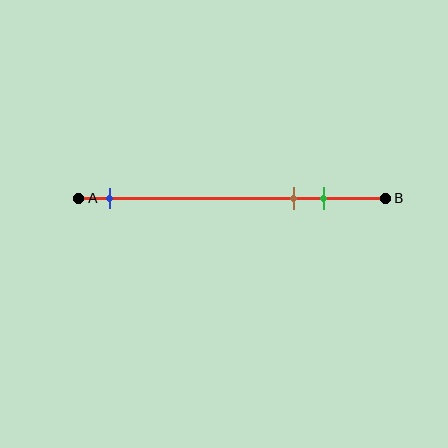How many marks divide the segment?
There are 3 marks dividing the segment.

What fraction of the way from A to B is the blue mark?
The blue mark is approximately 10% (0.1) of the way from A to B.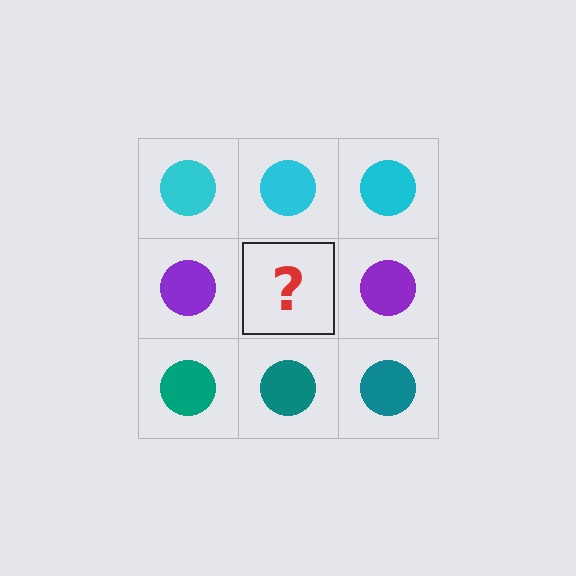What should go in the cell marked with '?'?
The missing cell should contain a purple circle.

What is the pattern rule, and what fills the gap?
The rule is that each row has a consistent color. The gap should be filled with a purple circle.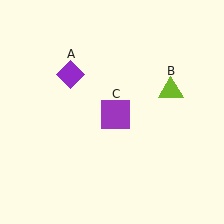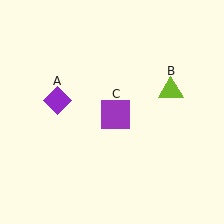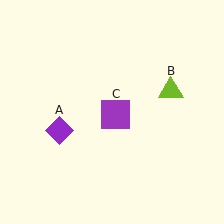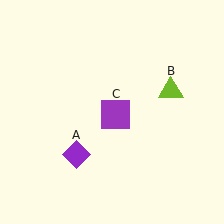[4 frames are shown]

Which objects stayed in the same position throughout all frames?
Lime triangle (object B) and purple square (object C) remained stationary.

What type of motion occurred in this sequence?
The purple diamond (object A) rotated counterclockwise around the center of the scene.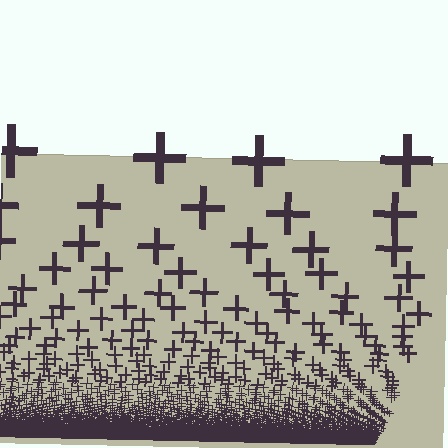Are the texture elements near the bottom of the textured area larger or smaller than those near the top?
Smaller. The gradient is inverted — elements near the bottom are smaller and denser.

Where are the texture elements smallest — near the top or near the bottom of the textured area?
Near the bottom.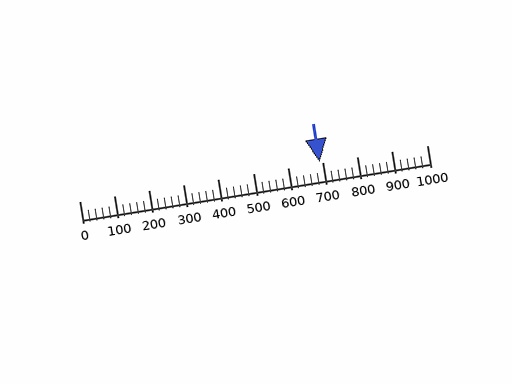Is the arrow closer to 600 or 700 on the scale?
The arrow is closer to 700.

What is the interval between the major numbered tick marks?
The major tick marks are spaced 100 units apart.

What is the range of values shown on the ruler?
The ruler shows values from 0 to 1000.